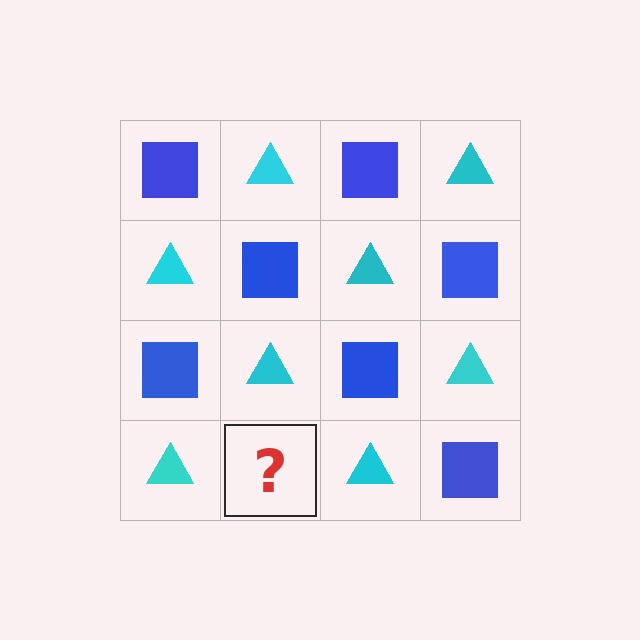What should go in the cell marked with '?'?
The missing cell should contain a blue square.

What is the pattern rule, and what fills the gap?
The rule is that it alternates blue square and cyan triangle in a checkerboard pattern. The gap should be filled with a blue square.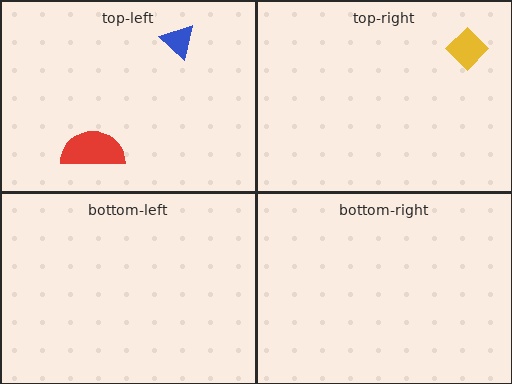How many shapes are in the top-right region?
1.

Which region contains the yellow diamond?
The top-right region.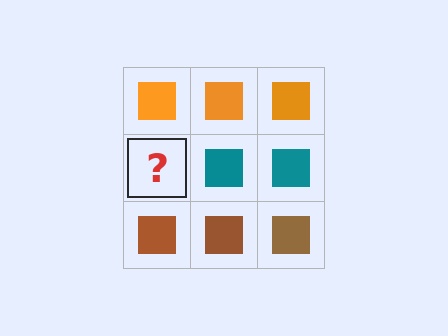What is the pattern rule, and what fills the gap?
The rule is that each row has a consistent color. The gap should be filled with a teal square.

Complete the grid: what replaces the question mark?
The question mark should be replaced with a teal square.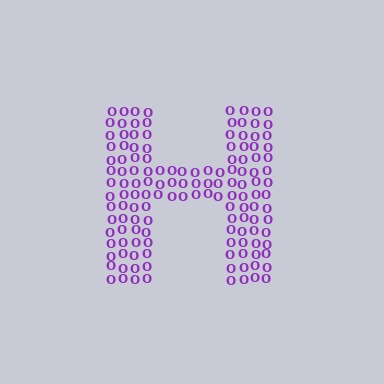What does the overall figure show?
The overall figure shows the letter H.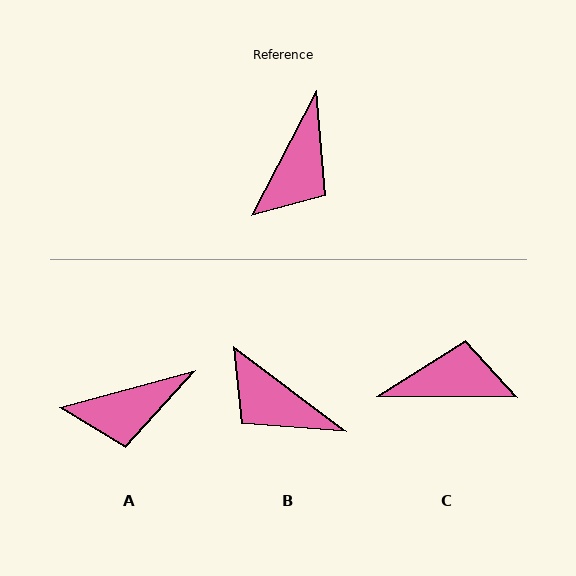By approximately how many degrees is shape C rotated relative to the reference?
Approximately 117 degrees counter-clockwise.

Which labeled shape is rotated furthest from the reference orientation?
C, about 117 degrees away.